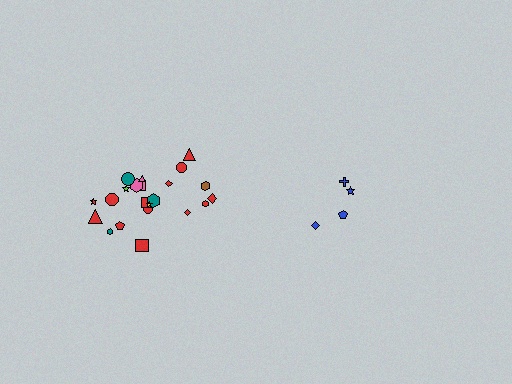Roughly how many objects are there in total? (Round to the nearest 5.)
Roughly 25 objects in total.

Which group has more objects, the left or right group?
The left group.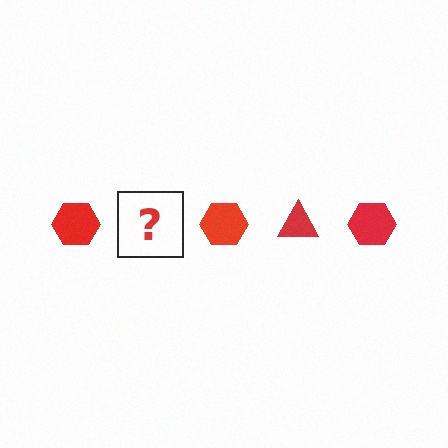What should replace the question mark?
The question mark should be replaced with a red triangle.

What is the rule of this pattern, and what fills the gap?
The rule is that the pattern cycles through hexagon, triangle shapes in red. The gap should be filled with a red triangle.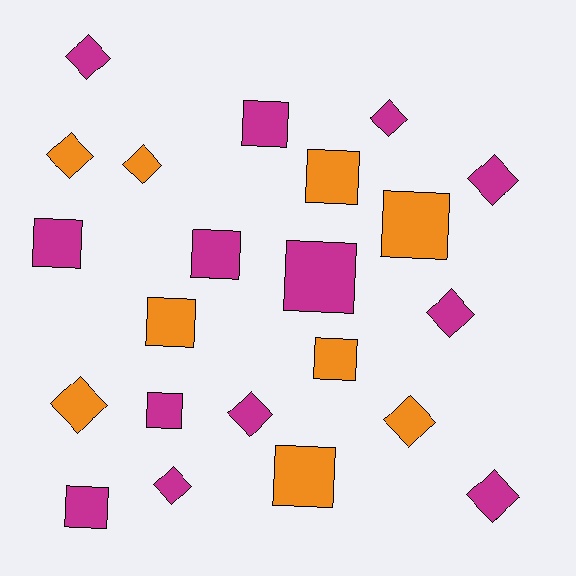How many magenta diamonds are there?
There are 7 magenta diamonds.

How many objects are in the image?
There are 22 objects.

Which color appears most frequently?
Magenta, with 13 objects.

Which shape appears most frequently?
Square, with 11 objects.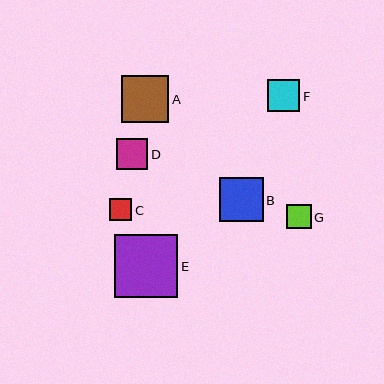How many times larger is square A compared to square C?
Square A is approximately 2.2 times the size of square C.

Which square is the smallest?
Square C is the smallest with a size of approximately 22 pixels.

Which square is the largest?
Square E is the largest with a size of approximately 63 pixels.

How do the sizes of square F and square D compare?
Square F and square D are approximately the same size.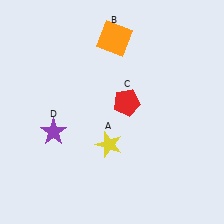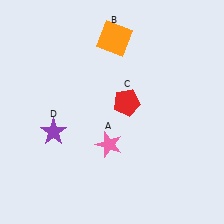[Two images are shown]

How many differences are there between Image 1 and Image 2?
There is 1 difference between the two images.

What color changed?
The star (A) changed from yellow in Image 1 to pink in Image 2.